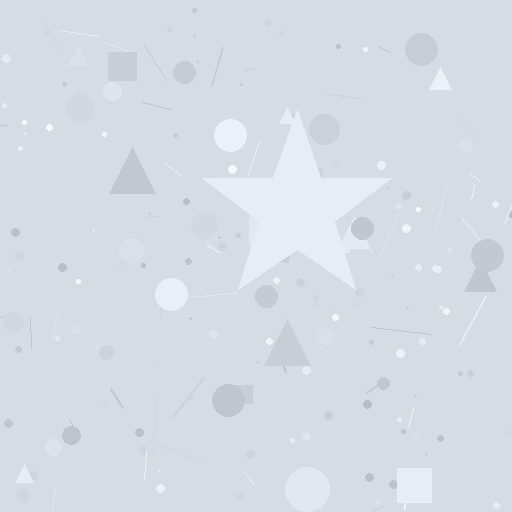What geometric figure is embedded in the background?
A star is embedded in the background.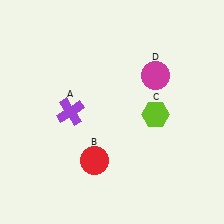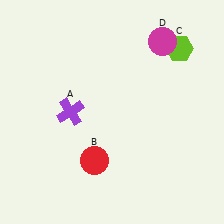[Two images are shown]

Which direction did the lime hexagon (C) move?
The lime hexagon (C) moved up.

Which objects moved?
The objects that moved are: the lime hexagon (C), the magenta circle (D).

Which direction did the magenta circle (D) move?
The magenta circle (D) moved up.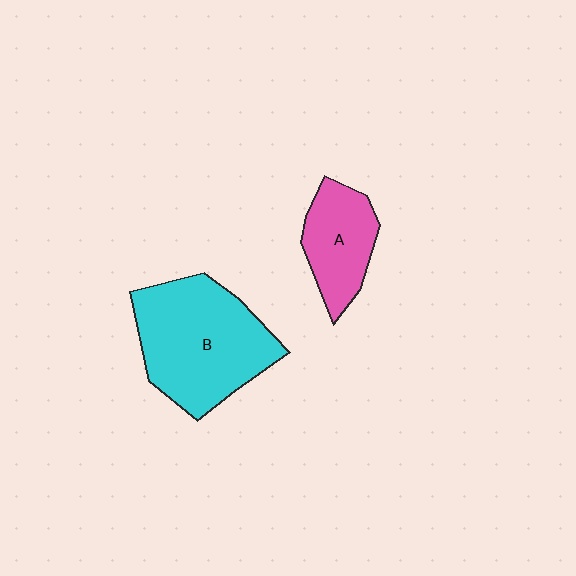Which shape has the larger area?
Shape B (cyan).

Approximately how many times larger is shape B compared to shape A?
Approximately 1.9 times.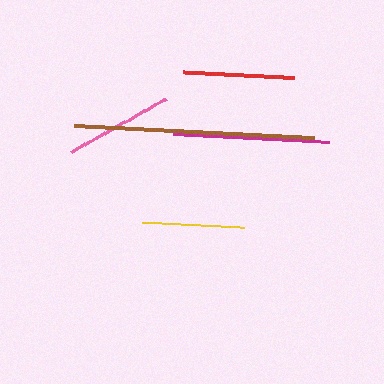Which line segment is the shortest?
The yellow line is the shortest at approximately 102 pixels.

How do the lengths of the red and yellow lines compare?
The red and yellow lines are approximately the same length.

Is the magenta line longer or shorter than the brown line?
The brown line is longer than the magenta line.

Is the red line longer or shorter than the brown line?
The brown line is longer than the red line.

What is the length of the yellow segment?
The yellow segment is approximately 102 pixels long.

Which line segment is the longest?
The brown line is the longest at approximately 240 pixels.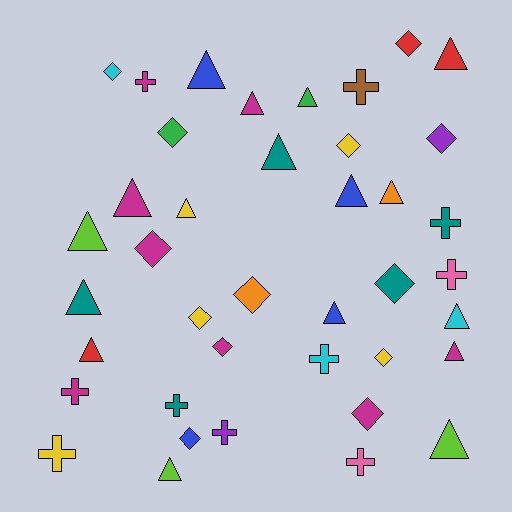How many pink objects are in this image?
There are 2 pink objects.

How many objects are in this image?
There are 40 objects.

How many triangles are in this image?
There are 17 triangles.